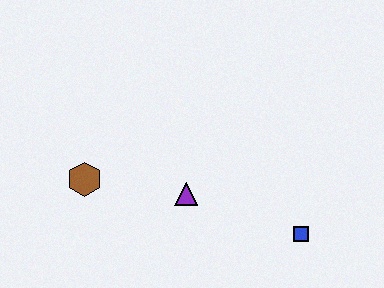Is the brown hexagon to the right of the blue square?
No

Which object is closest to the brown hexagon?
The purple triangle is closest to the brown hexagon.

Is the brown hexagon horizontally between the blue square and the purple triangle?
No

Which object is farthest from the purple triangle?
The blue square is farthest from the purple triangle.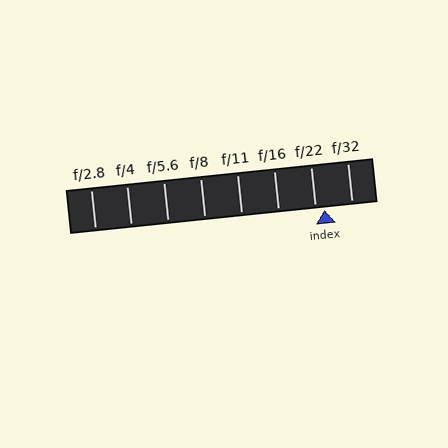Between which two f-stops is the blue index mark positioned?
The index mark is between f/22 and f/32.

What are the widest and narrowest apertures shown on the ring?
The widest aperture shown is f/2.8 and the narrowest is f/32.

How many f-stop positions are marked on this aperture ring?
There are 8 f-stop positions marked.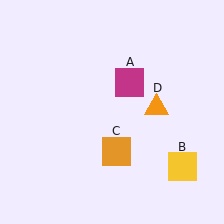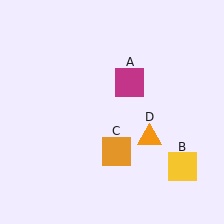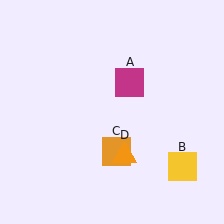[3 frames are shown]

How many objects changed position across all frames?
1 object changed position: orange triangle (object D).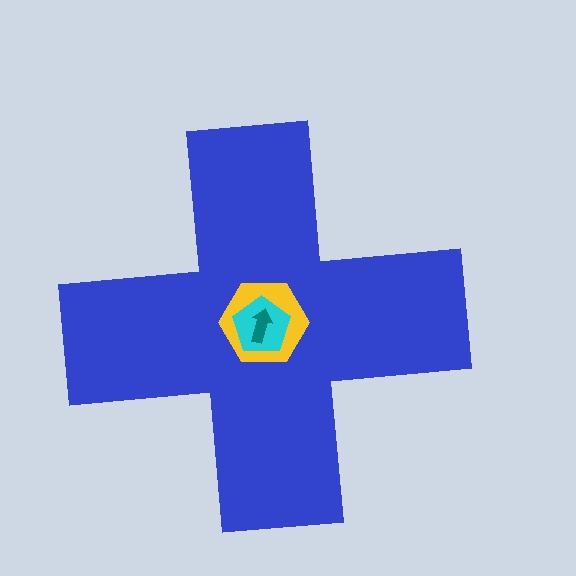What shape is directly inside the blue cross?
The yellow hexagon.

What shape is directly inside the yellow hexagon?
The cyan pentagon.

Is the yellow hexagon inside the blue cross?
Yes.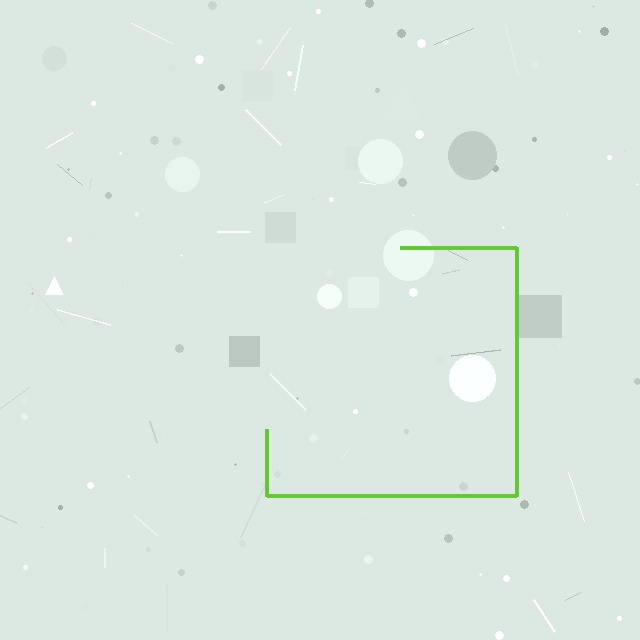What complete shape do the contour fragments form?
The contour fragments form a square.